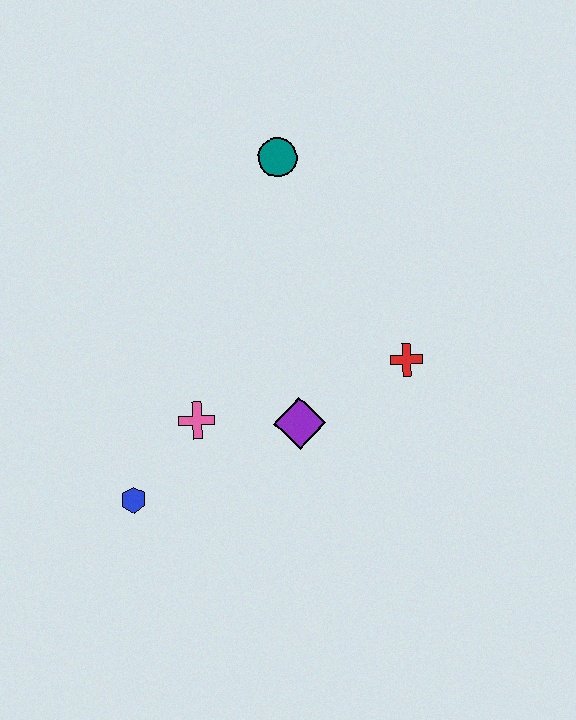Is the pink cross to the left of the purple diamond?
Yes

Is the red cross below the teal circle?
Yes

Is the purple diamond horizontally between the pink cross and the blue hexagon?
No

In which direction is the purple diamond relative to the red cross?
The purple diamond is to the left of the red cross.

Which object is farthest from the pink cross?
The teal circle is farthest from the pink cross.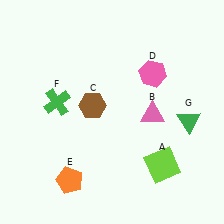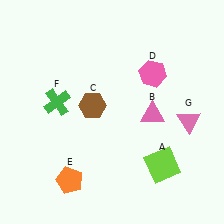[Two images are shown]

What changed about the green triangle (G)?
In Image 1, G is green. In Image 2, it changed to pink.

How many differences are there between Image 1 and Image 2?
There is 1 difference between the two images.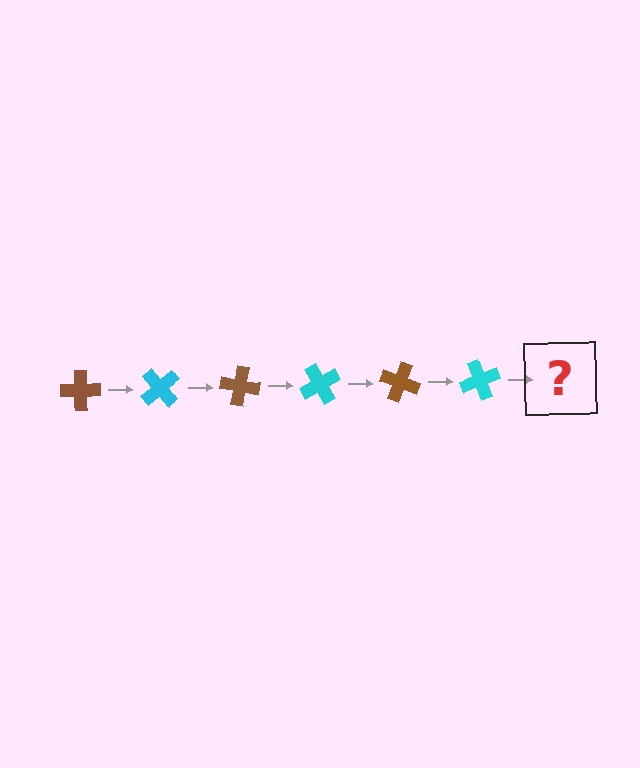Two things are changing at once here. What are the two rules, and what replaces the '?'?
The two rules are that it rotates 50 degrees each step and the color cycles through brown and cyan. The '?' should be a brown cross, rotated 300 degrees from the start.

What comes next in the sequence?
The next element should be a brown cross, rotated 300 degrees from the start.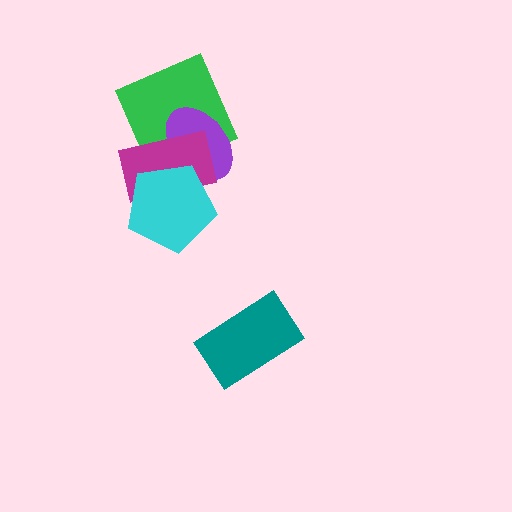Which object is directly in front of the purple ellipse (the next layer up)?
The magenta rectangle is directly in front of the purple ellipse.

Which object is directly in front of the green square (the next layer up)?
The purple ellipse is directly in front of the green square.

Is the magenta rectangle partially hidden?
Yes, it is partially covered by another shape.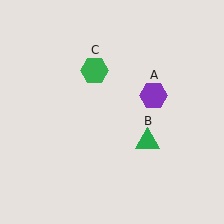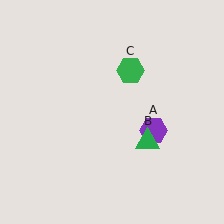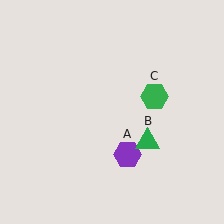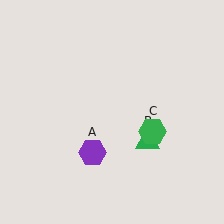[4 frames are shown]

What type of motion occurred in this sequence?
The purple hexagon (object A), green hexagon (object C) rotated clockwise around the center of the scene.